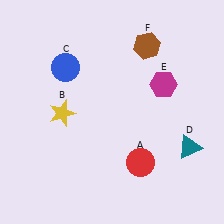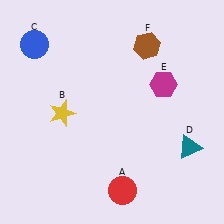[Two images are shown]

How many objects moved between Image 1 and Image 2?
2 objects moved between the two images.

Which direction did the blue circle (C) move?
The blue circle (C) moved left.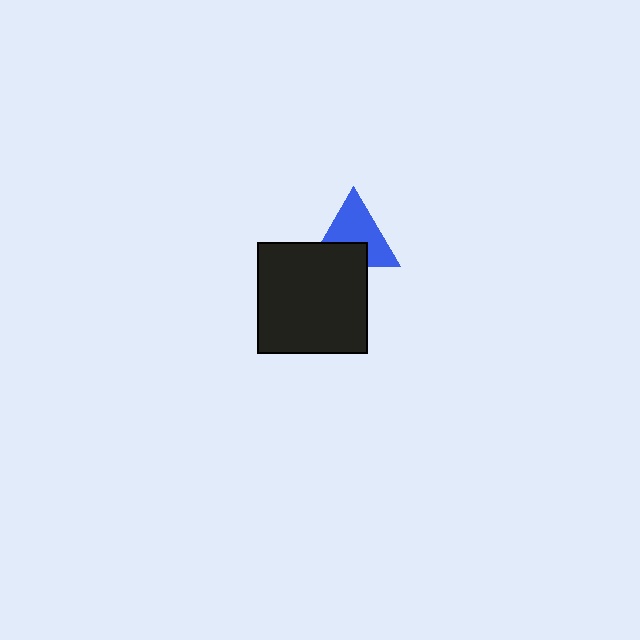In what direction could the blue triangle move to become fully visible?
The blue triangle could move up. That would shift it out from behind the black square entirely.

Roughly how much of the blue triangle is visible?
About half of it is visible (roughly 64%).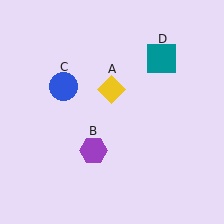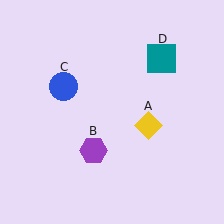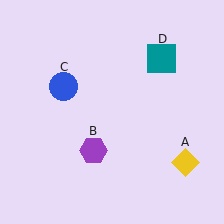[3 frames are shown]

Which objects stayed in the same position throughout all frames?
Purple hexagon (object B) and blue circle (object C) and teal square (object D) remained stationary.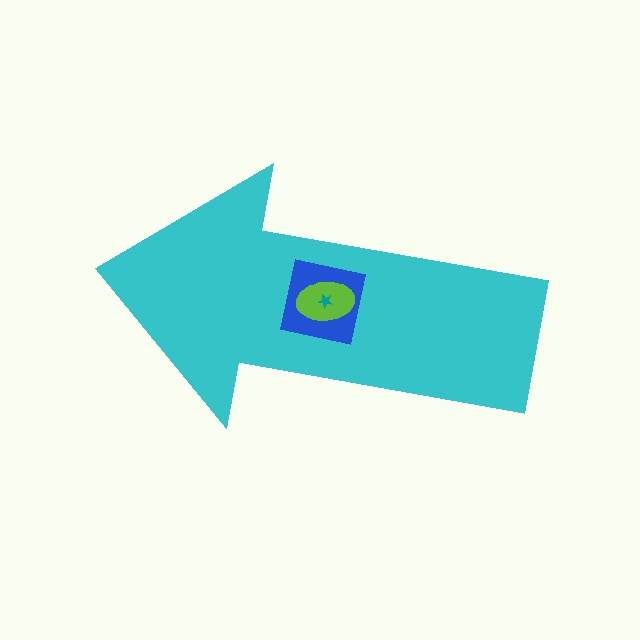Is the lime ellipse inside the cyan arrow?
Yes.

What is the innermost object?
The teal star.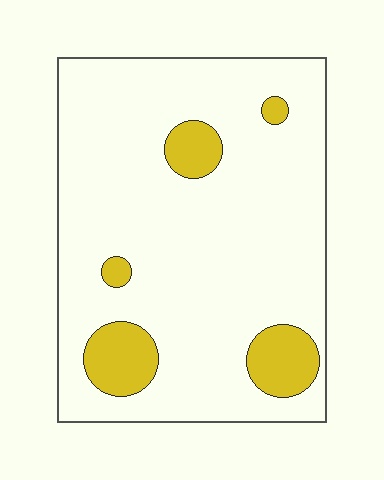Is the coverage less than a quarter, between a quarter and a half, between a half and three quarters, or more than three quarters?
Less than a quarter.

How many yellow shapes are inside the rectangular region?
5.